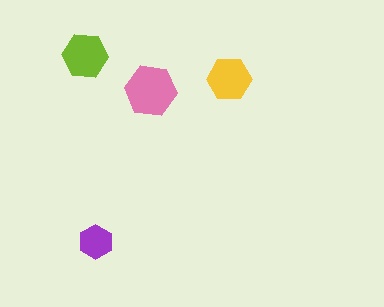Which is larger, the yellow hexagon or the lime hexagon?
The lime one.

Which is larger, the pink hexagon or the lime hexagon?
The pink one.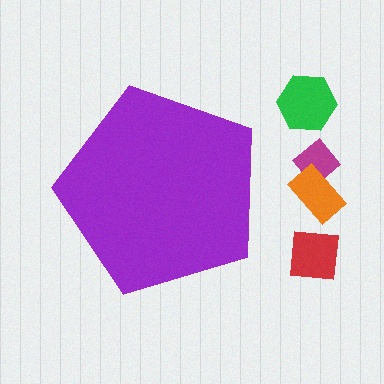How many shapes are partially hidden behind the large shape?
0 shapes are partially hidden.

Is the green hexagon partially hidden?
No, the green hexagon is fully visible.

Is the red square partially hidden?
No, the red square is fully visible.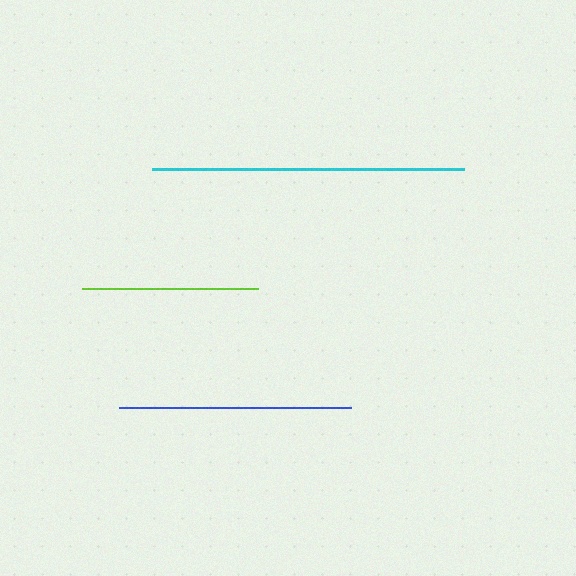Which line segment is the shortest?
The lime line is the shortest at approximately 176 pixels.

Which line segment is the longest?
The cyan line is the longest at approximately 312 pixels.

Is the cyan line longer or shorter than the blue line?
The cyan line is longer than the blue line.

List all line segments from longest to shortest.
From longest to shortest: cyan, blue, lime.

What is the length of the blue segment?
The blue segment is approximately 233 pixels long.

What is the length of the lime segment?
The lime segment is approximately 176 pixels long.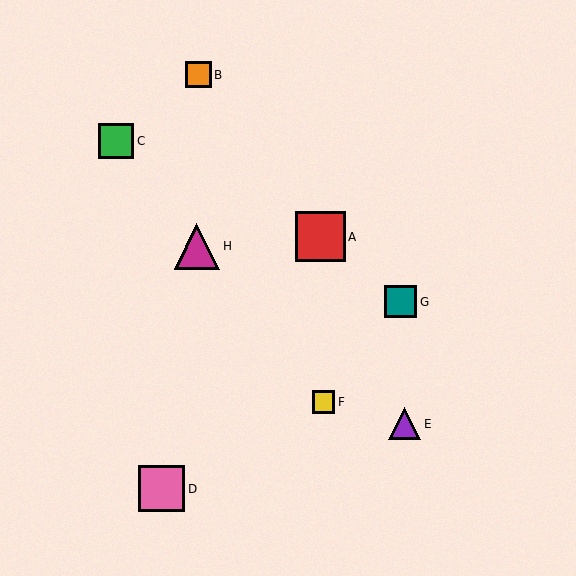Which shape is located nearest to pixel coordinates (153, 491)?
The pink square (labeled D) at (161, 489) is nearest to that location.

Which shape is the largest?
The red square (labeled A) is the largest.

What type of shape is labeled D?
Shape D is a pink square.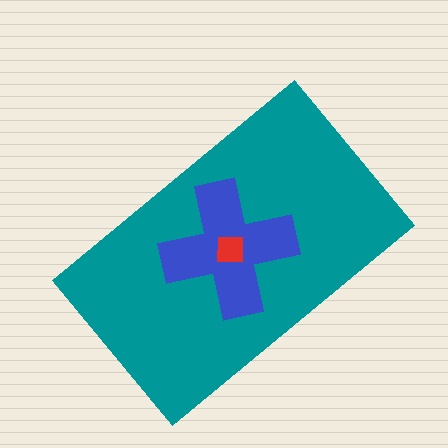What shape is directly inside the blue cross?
The red square.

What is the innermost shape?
The red square.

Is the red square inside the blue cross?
Yes.